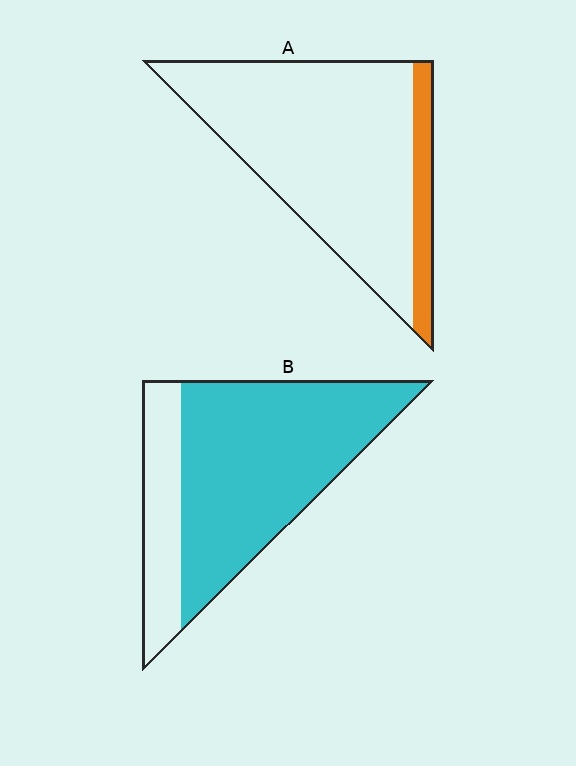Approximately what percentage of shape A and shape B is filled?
A is approximately 15% and B is approximately 75%.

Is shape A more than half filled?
No.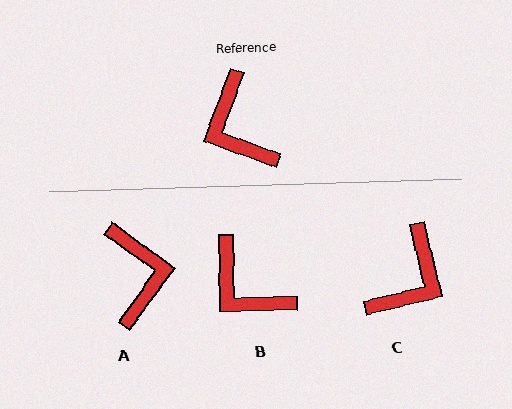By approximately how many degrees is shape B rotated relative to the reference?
Approximately 21 degrees counter-clockwise.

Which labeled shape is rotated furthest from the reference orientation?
A, about 165 degrees away.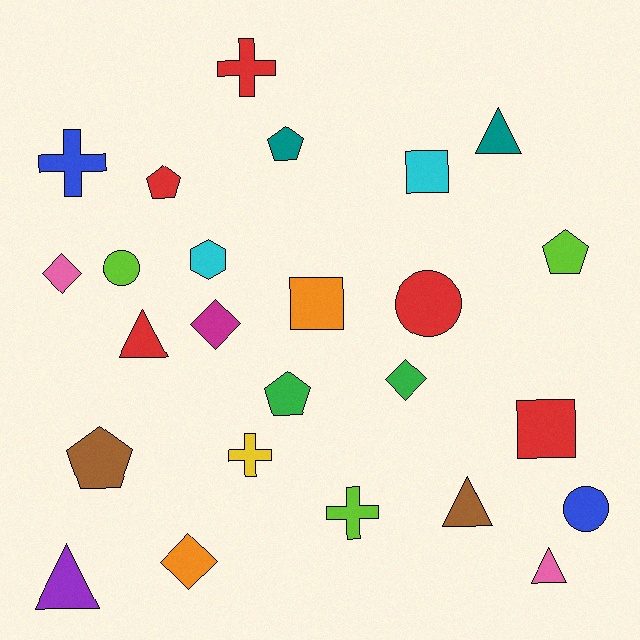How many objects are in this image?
There are 25 objects.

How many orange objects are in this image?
There are 2 orange objects.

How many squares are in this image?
There are 3 squares.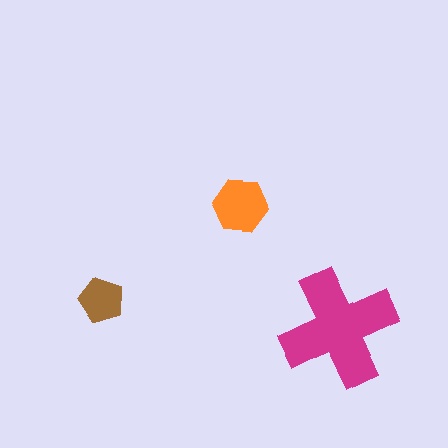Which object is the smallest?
The brown pentagon.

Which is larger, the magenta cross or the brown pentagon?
The magenta cross.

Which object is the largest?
The magenta cross.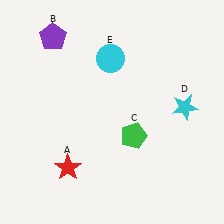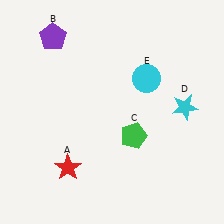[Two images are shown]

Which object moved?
The cyan circle (E) moved right.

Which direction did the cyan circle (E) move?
The cyan circle (E) moved right.